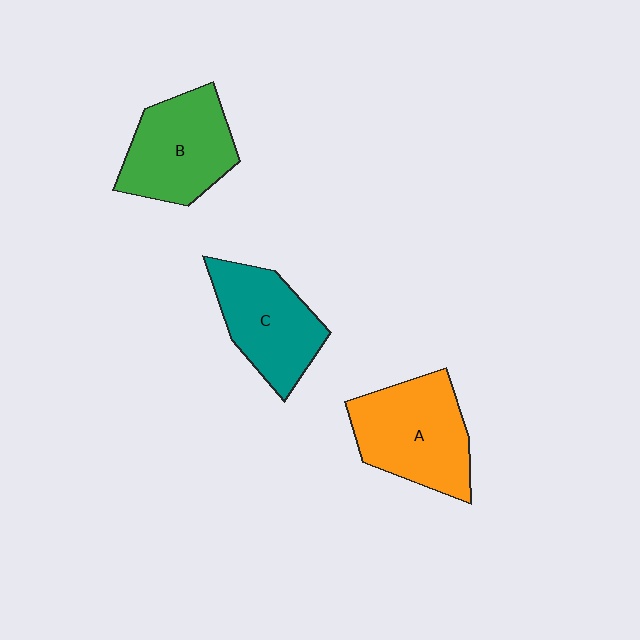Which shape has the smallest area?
Shape C (teal).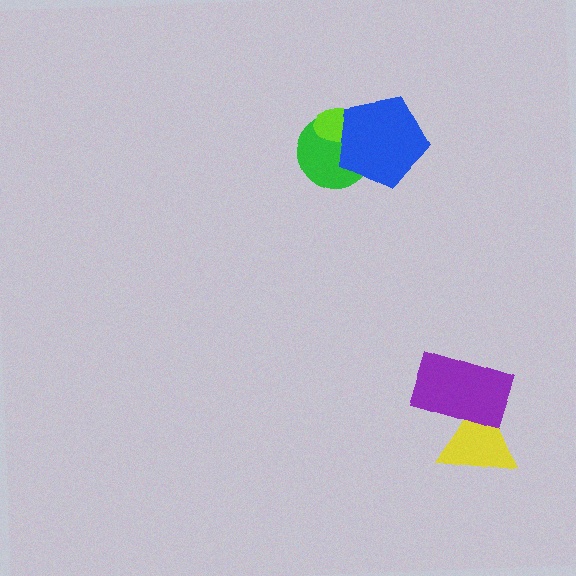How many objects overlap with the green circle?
2 objects overlap with the green circle.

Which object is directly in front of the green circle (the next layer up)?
The lime ellipse is directly in front of the green circle.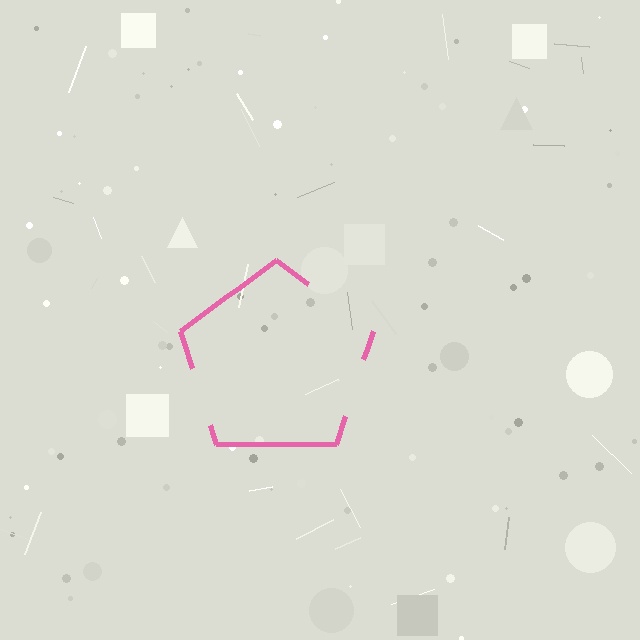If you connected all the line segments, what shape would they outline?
They would outline a pentagon.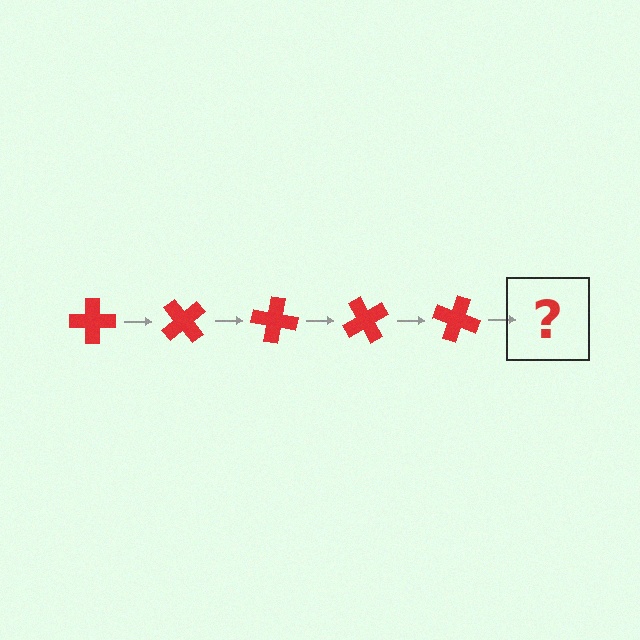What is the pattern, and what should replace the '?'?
The pattern is that the cross rotates 50 degrees each step. The '?' should be a red cross rotated 250 degrees.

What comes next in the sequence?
The next element should be a red cross rotated 250 degrees.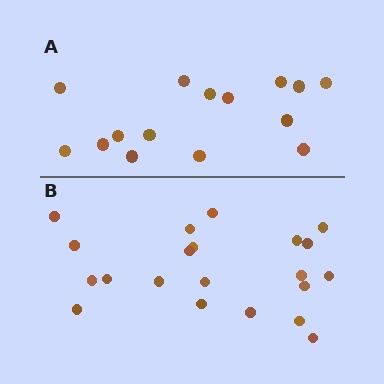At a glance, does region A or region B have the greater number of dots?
Region B (the bottom region) has more dots.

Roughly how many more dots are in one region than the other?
Region B has about 6 more dots than region A.